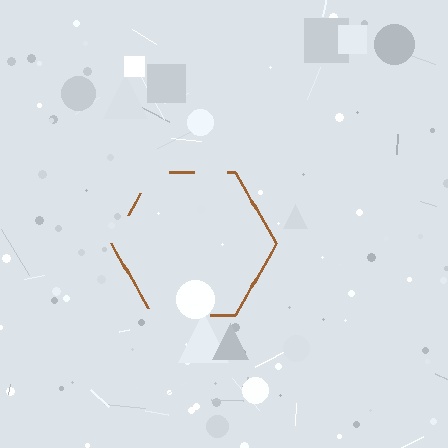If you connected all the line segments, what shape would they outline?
They would outline a hexagon.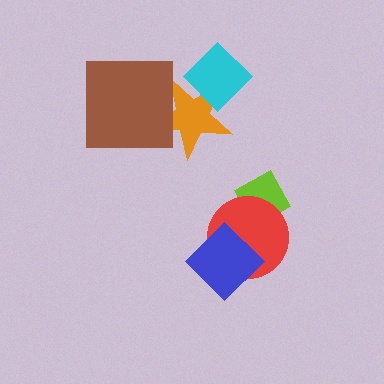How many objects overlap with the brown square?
1 object overlaps with the brown square.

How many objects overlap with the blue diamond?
1 object overlaps with the blue diamond.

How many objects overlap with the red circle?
2 objects overlap with the red circle.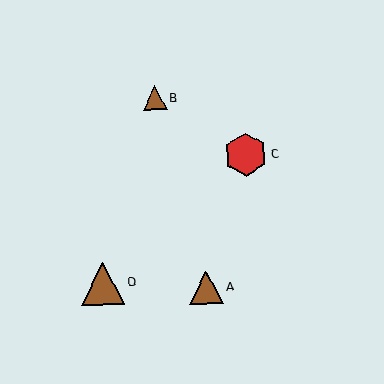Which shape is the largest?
The brown triangle (labeled D) is the largest.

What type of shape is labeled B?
Shape B is a brown triangle.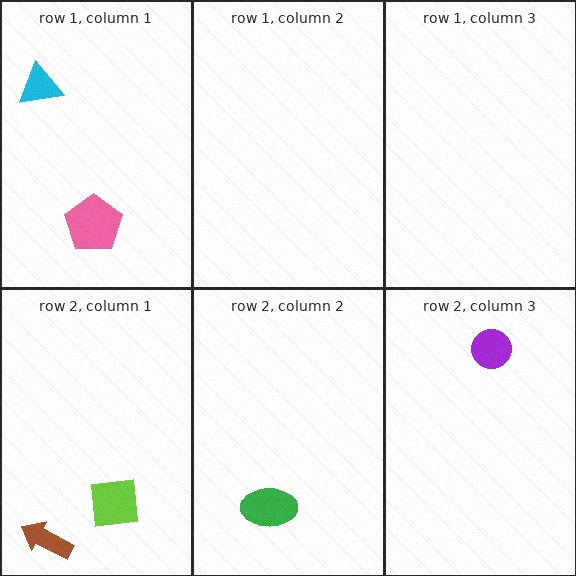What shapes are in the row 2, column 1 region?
The lime square, the brown arrow.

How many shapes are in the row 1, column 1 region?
2.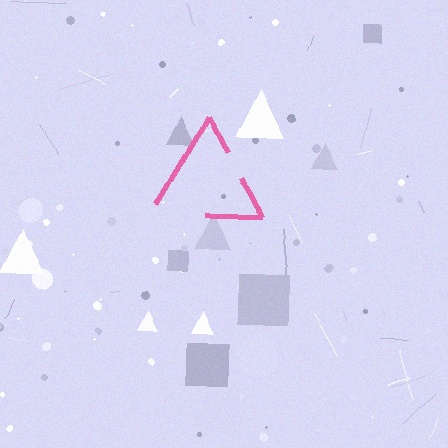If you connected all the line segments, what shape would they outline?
They would outline a triangle.